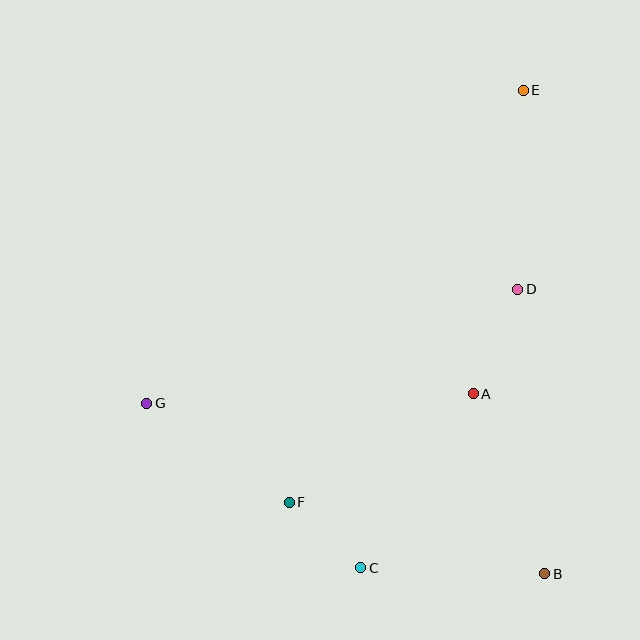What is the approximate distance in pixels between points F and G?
The distance between F and G is approximately 173 pixels.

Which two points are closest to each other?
Points C and F are closest to each other.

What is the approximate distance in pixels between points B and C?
The distance between B and C is approximately 184 pixels.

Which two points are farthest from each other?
Points C and E are farthest from each other.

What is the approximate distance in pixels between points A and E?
The distance between A and E is approximately 308 pixels.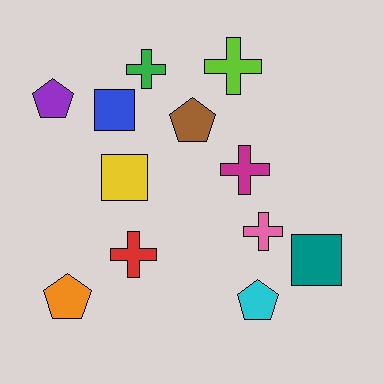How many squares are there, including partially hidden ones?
There are 3 squares.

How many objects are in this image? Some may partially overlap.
There are 12 objects.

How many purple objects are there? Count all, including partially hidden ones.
There is 1 purple object.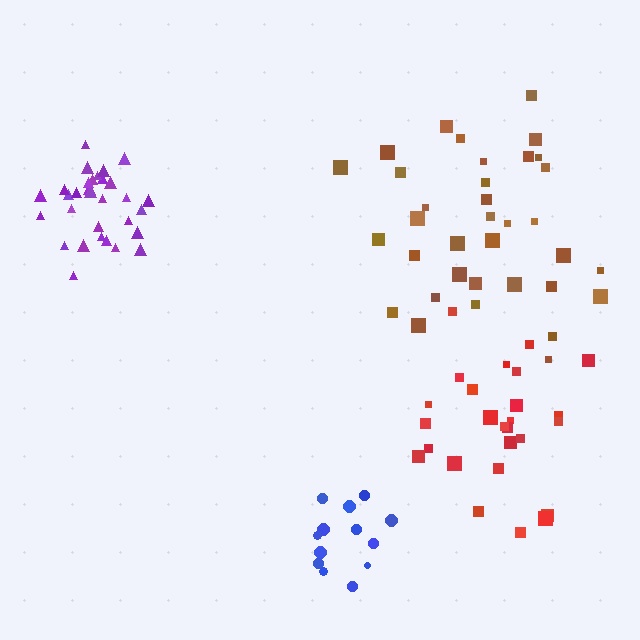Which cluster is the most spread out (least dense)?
Brown.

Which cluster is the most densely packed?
Purple.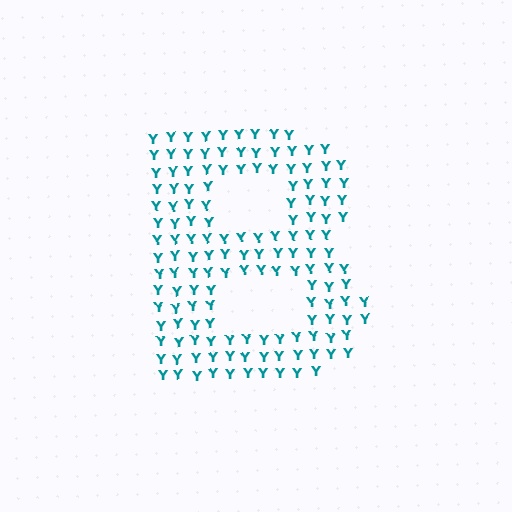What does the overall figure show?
The overall figure shows the letter B.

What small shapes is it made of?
It is made of small letter Y's.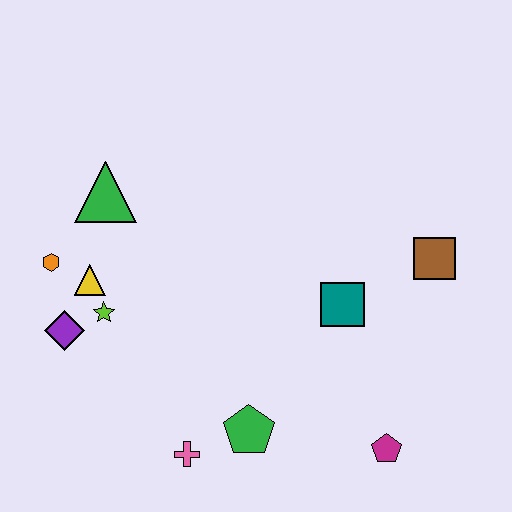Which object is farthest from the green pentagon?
The green triangle is farthest from the green pentagon.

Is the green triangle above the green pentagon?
Yes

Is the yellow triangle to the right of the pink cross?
No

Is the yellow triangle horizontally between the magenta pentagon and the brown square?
No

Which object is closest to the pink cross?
The green pentagon is closest to the pink cross.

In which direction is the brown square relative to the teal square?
The brown square is to the right of the teal square.